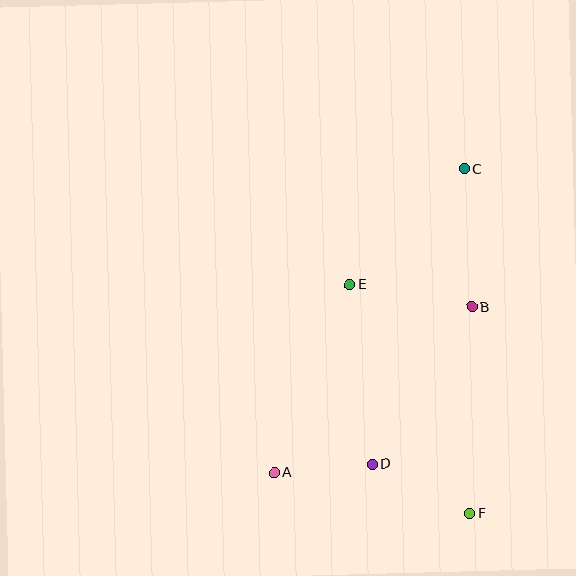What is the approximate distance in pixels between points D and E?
The distance between D and E is approximately 181 pixels.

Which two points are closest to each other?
Points A and D are closest to each other.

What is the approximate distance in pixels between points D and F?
The distance between D and F is approximately 110 pixels.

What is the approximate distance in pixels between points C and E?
The distance between C and E is approximately 163 pixels.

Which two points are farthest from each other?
Points A and C are farthest from each other.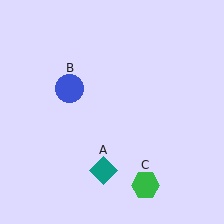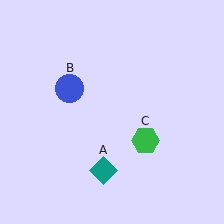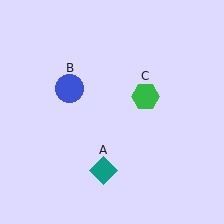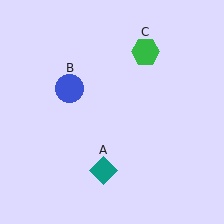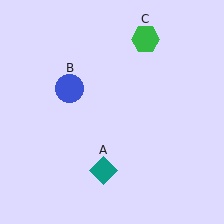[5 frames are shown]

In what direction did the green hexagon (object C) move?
The green hexagon (object C) moved up.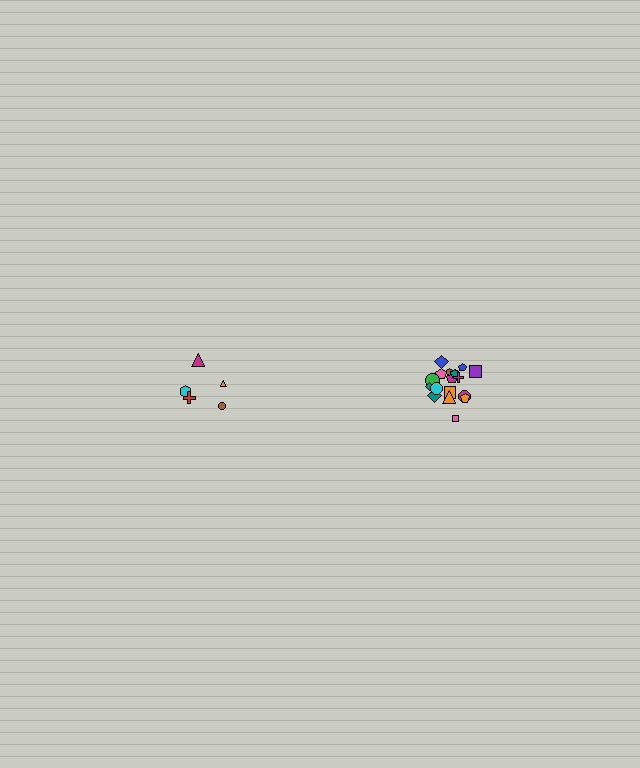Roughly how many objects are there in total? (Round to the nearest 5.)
Roughly 25 objects in total.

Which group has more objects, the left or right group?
The right group.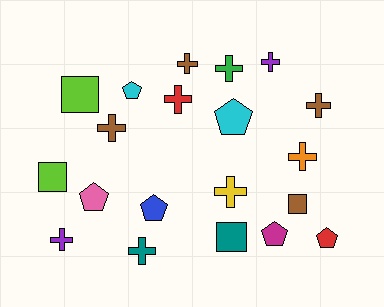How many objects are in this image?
There are 20 objects.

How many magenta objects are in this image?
There is 1 magenta object.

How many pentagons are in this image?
There are 6 pentagons.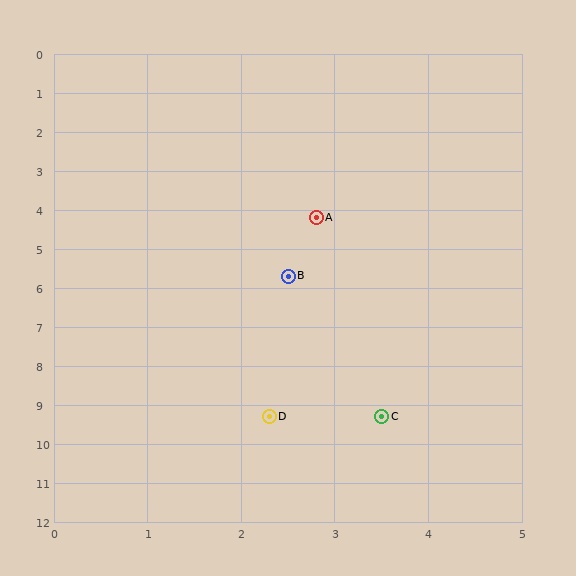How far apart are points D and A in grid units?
Points D and A are about 5.1 grid units apart.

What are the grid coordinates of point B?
Point B is at approximately (2.5, 5.7).